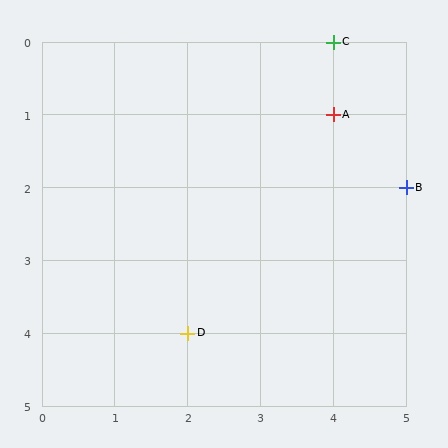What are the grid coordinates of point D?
Point D is at grid coordinates (2, 4).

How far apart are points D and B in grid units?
Points D and B are 3 columns and 2 rows apart (about 3.6 grid units diagonally).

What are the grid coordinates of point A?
Point A is at grid coordinates (4, 1).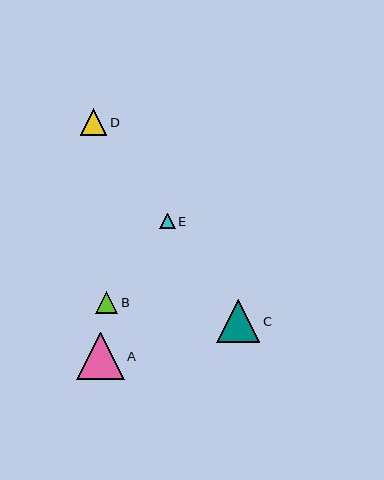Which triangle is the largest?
Triangle A is the largest with a size of approximately 48 pixels.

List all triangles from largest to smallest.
From largest to smallest: A, C, D, B, E.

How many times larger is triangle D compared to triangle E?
Triangle D is approximately 1.7 times the size of triangle E.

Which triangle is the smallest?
Triangle E is the smallest with a size of approximately 15 pixels.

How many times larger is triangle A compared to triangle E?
Triangle A is approximately 3.2 times the size of triangle E.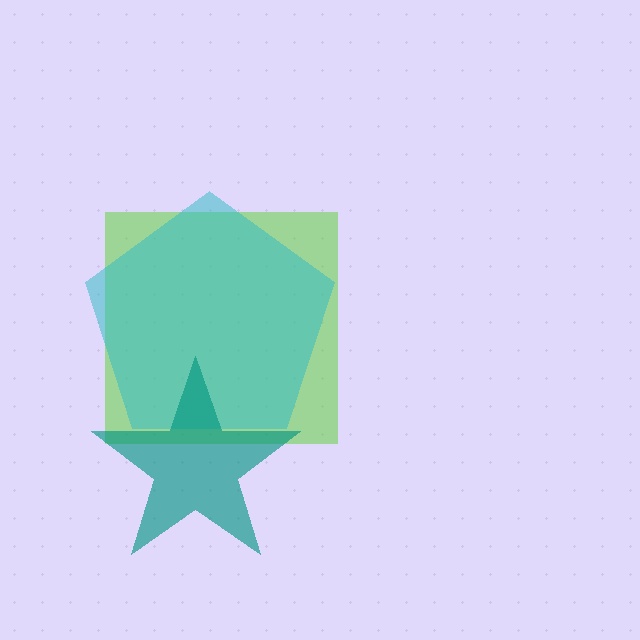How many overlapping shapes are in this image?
There are 3 overlapping shapes in the image.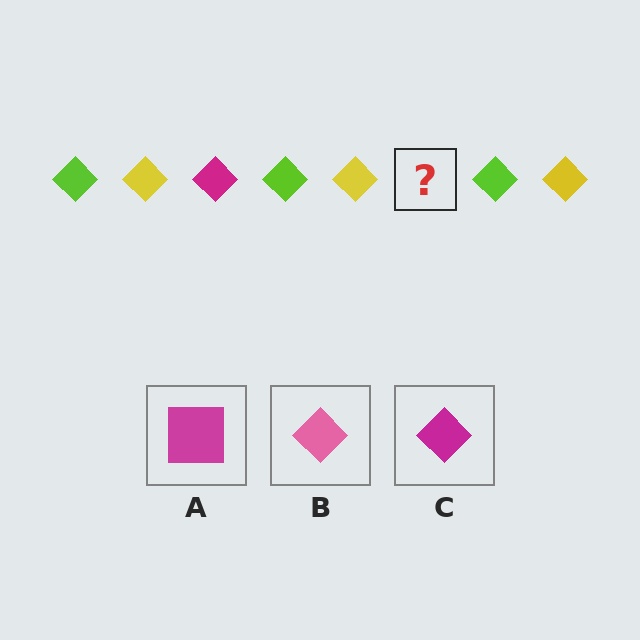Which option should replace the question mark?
Option C.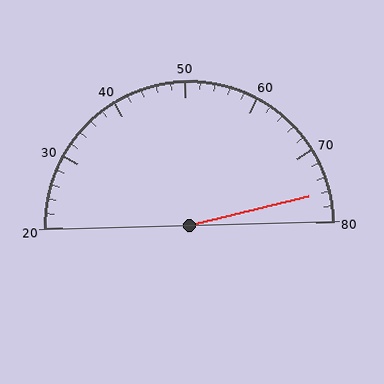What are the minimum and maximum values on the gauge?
The gauge ranges from 20 to 80.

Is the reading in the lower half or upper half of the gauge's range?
The reading is in the upper half of the range (20 to 80).